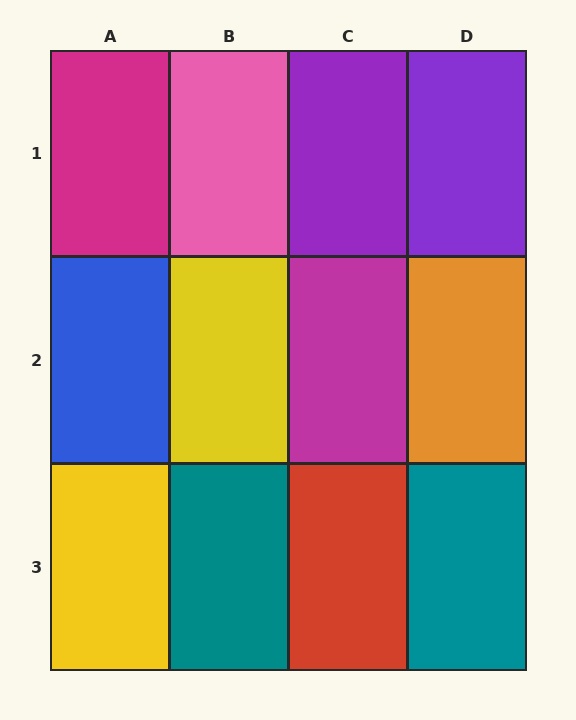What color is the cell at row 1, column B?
Pink.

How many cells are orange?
1 cell is orange.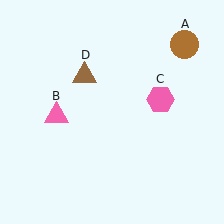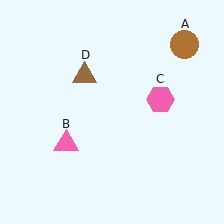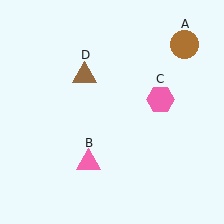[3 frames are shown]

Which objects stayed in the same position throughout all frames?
Brown circle (object A) and pink hexagon (object C) and brown triangle (object D) remained stationary.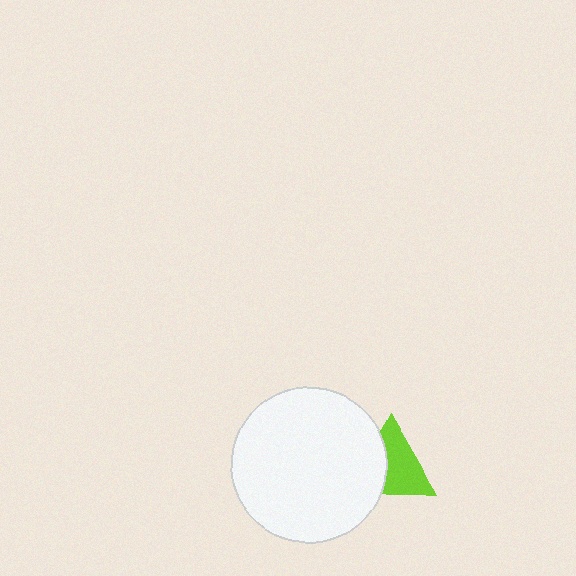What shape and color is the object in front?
The object in front is a white circle.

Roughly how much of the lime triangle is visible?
About half of it is visible (roughly 61%).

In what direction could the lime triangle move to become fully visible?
The lime triangle could move right. That would shift it out from behind the white circle entirely.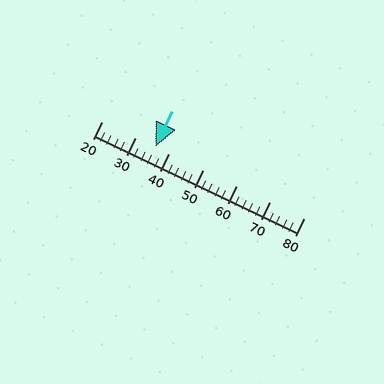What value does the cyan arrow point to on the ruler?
The cyan arrow points to approximately 36.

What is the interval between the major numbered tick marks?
The major tick marks are spaced 10 units apart.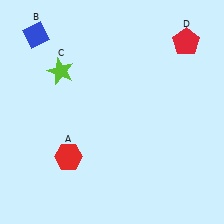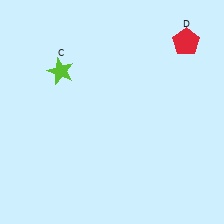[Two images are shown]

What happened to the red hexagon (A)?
The red hexagon (A) was removed in Image 2. It was in the bottom-left area of Image 1.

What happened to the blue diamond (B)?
The blue diamond (B) was removed in Image 2. It was in the top-left area of Image 1.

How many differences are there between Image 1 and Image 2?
There are 2 differences between the two images.